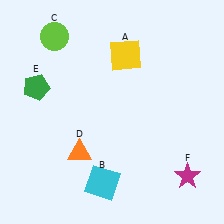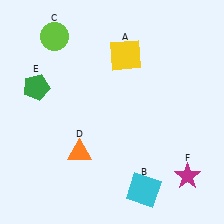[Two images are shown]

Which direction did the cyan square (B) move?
The cyan square (B) moved right.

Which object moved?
The cyan square (B) moved right.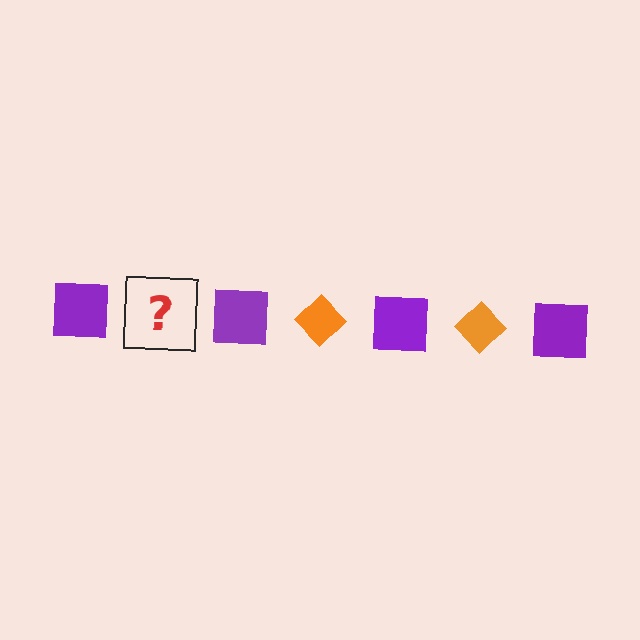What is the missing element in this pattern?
The missing element is an orange diamond.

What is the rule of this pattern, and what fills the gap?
The rule is that the pattern alternates between purple square and orange diamond. The gap should be filled with an orange diamond.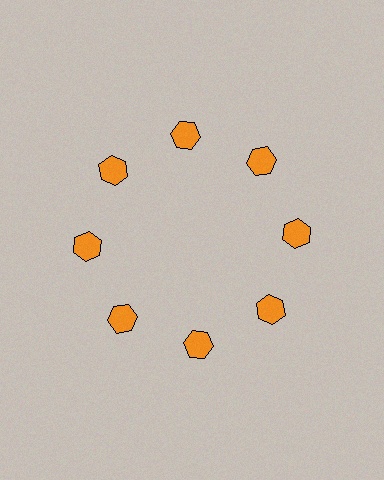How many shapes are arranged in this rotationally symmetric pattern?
There are 8 shapes, arranged in 8 groups of 1.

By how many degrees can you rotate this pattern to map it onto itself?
The pattern maps onto itself every 45 degrees of rotation.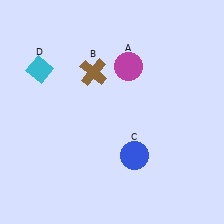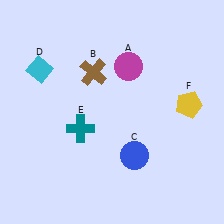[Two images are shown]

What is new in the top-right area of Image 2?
A yellow pentagon (F) was added in the top-right area of Image 2.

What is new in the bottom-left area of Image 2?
A teal cross (E) was added in the bottom-left area of Image 2.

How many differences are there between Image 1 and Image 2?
There are 2 differences between the two images.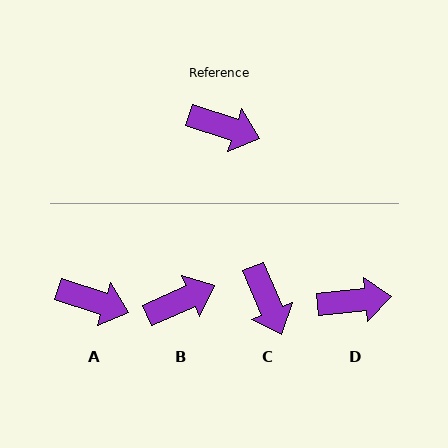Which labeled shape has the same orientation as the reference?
A.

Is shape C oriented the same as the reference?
No, it is off by about 49 degrees.